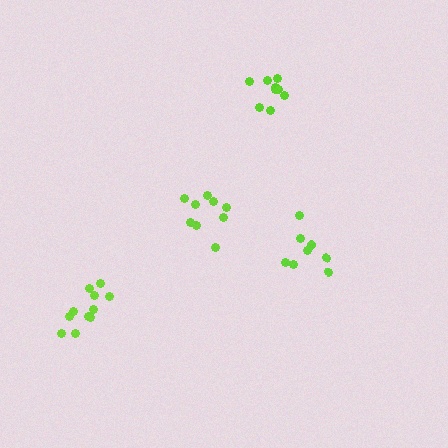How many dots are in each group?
Group 1: 9 dots, Group 2: 11 dots, Group 3: 9 dots, Group 4: 8 dots (37 total).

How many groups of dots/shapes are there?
There are 4 groups.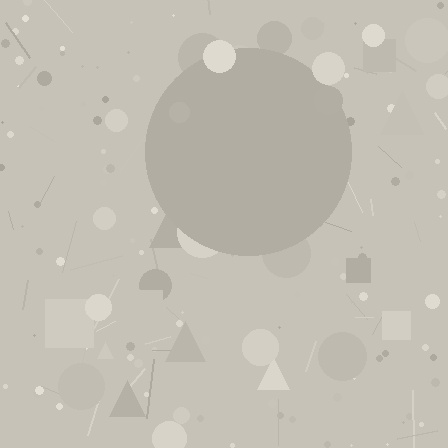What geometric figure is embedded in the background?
A circle is embedded in the background.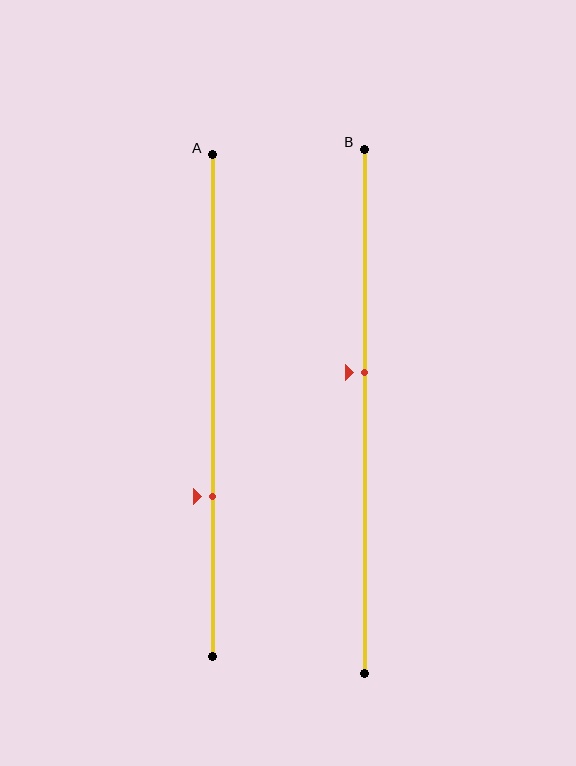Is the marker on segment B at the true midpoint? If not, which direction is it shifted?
No, the marker on segment B is shifted upward by about 7% of the segment length.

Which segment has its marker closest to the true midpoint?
Segment B has its marker closest to the true midpoint.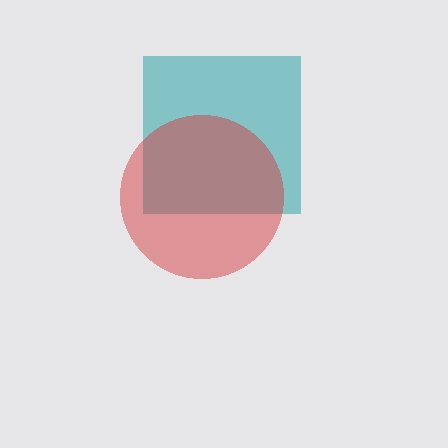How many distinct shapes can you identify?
There are 2 distinct shapes: a teal square, a red circle.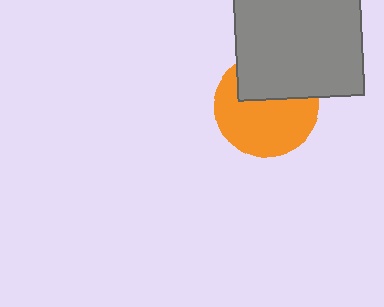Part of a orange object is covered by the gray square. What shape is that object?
It is a circle.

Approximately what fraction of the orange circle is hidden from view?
Roughly 36% of the orange circle is hidden behind the gray square.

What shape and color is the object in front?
The object in front is a gray square.